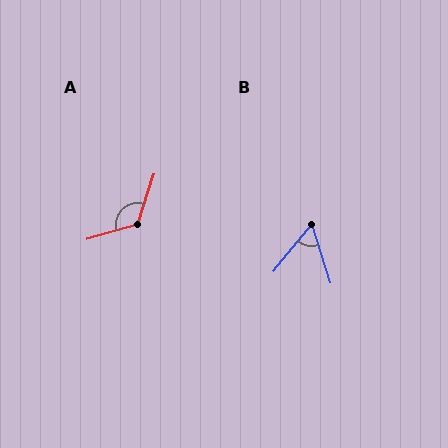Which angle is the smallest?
B, at approximately 57 degrees.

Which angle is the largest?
A, at approximately 125 degrees.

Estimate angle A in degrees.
Approximately 125 degrees.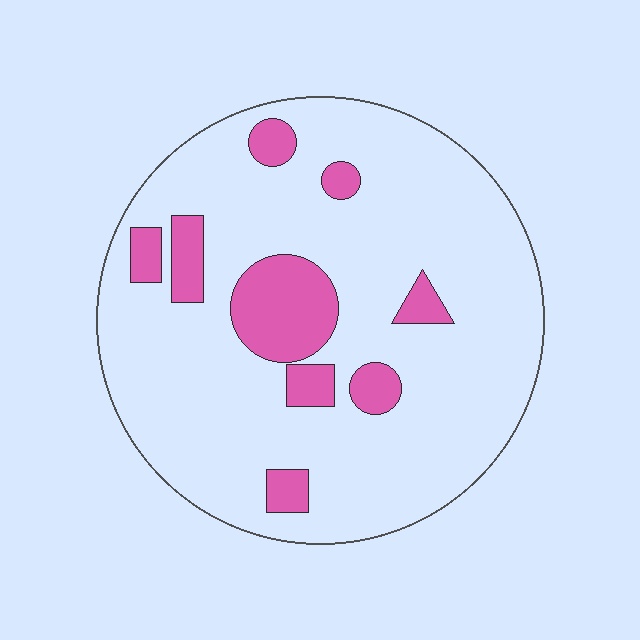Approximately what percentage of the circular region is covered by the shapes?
Approximately 15%.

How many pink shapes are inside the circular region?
9.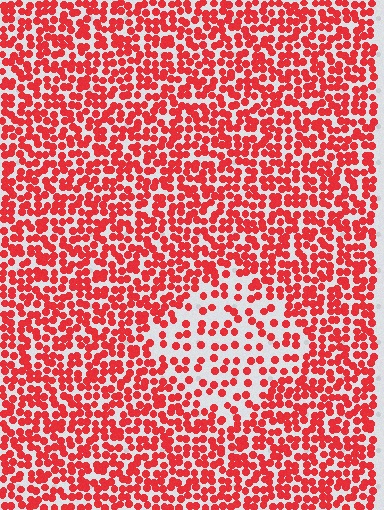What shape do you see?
I see a diamond.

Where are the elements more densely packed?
The elements are more densely packed outside the diamond boundary.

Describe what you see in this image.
The image contains small red elements arranged at two different densities. A diamond-shaped region is visible where the elements are less densely packed than the surrounding area.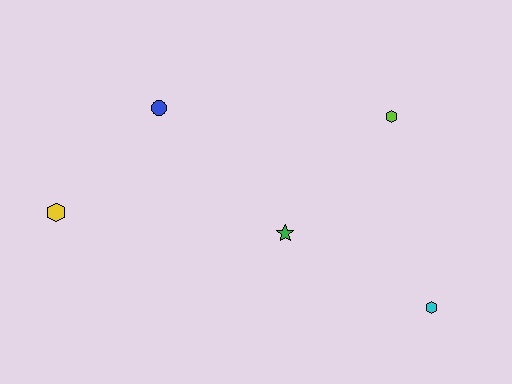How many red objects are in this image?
There are no red objects.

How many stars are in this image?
There is 1 star.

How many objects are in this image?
There are 5 objects.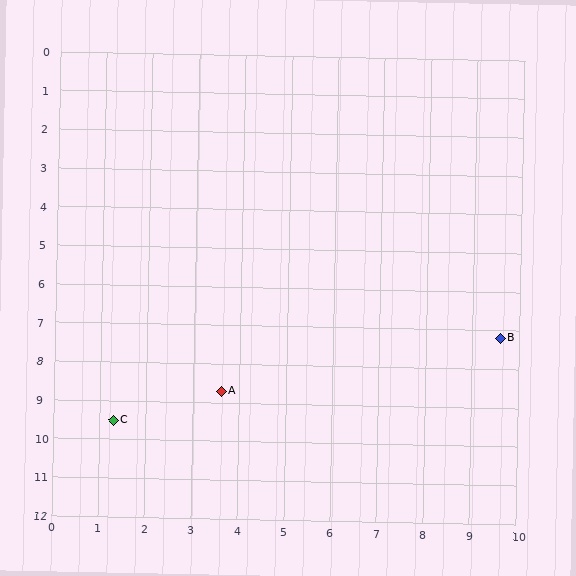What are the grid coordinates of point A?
Point A is at approximately (3.6, 8.7).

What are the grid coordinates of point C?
Point C is at approximately (1.3, 9.5).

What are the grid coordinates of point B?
Point B is at approximately (9.6, 7.2).